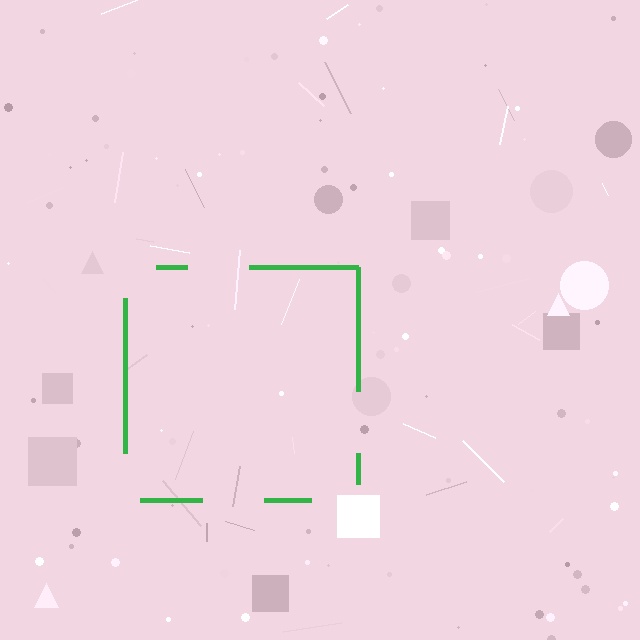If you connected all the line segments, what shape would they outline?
They would outline a square.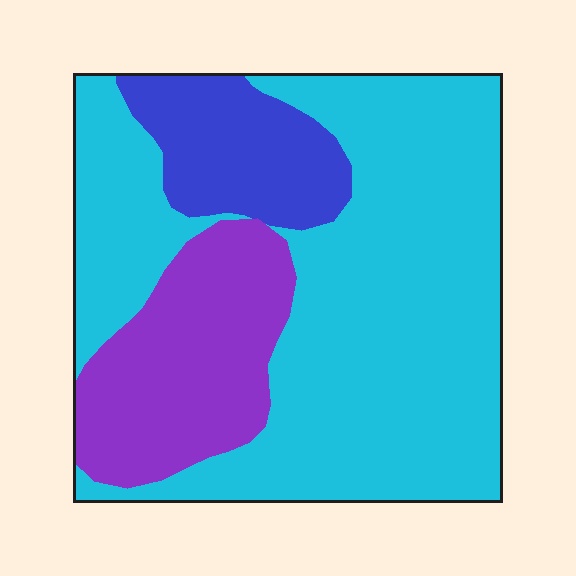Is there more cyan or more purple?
Cyan.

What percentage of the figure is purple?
Purple covers roughly 20% of the figure.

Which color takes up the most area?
Cyan, at roughly 65%.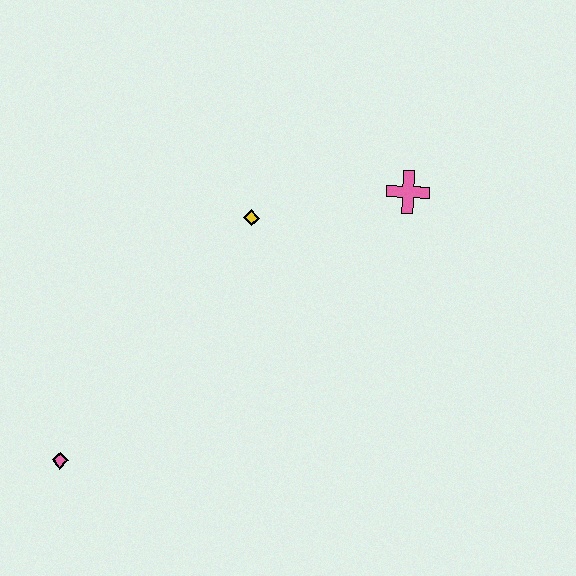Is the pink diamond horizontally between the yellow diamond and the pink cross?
No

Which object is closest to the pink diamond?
The yellow diamond is closest to the pink diamond.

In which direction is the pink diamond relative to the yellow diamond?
The pink diamond is below the yellow diamond.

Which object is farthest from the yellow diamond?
The pink diamond is farthest from the yellow diamond.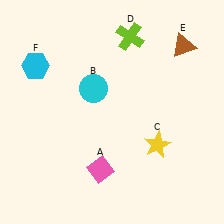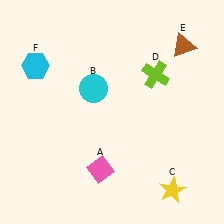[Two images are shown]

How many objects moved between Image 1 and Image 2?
2 objects moved between the two images.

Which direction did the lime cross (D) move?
The lime cross (D) moved down.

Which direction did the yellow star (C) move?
The yellow star (C) moved down.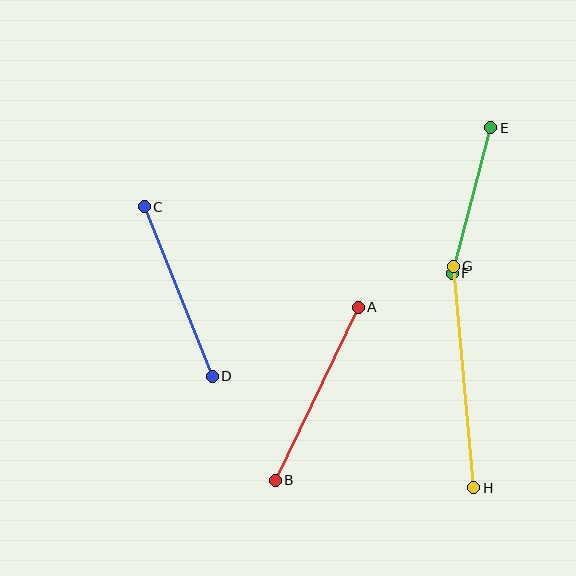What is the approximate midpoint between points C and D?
The midpoint is at approximately (178, 291) pixels.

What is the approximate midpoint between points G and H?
The midpoint is at approximately (463, 377) pixels.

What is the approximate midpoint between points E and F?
The midpoint is at approximately (472, 201) pixels.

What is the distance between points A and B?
The distance is approximately 192 pixels.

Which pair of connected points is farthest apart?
Points G and H are farthest apart.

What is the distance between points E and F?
The distance is approximately 150 pixels.